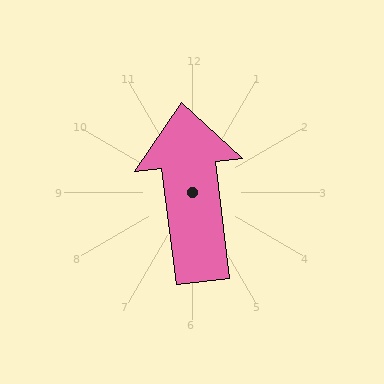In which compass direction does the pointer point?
North.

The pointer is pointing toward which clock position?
Roughly 12 o'clock.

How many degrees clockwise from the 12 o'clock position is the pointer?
Approximately 353 degrees.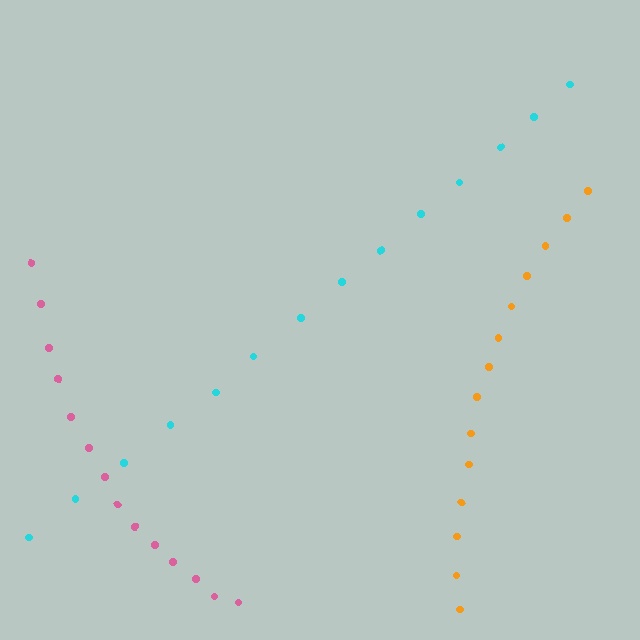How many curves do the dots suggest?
There are 3 distinct paths.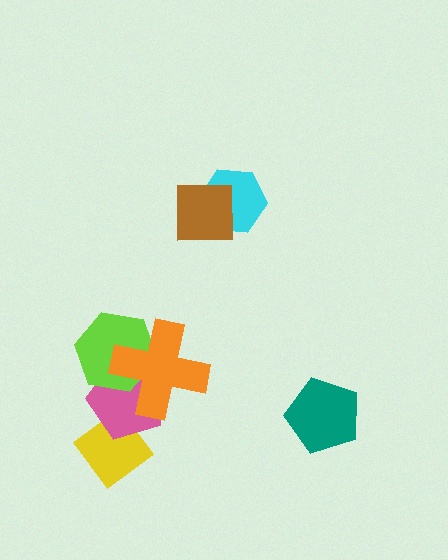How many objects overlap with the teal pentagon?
0 objects overlap with the teal pentagon.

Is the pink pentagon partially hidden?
Yes, it is partially covered by another shape.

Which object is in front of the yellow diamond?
The pink pentagon is in front of the yellow diamond.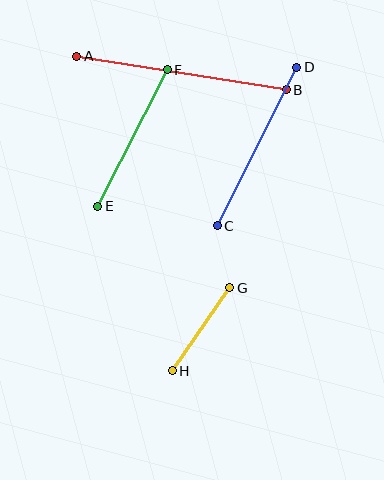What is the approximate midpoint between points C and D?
The midpoint is at approximately (257, 147) pixels.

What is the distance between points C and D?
The distance is approximately 178 pixels.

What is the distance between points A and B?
The distance is approximately 212 pixels.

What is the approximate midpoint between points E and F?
The midpoint is at approximately (133, 138) pixels.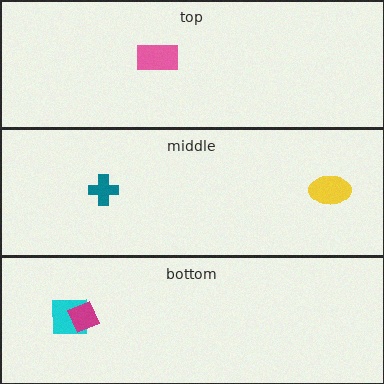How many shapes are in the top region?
1.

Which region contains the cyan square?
The bottom region.